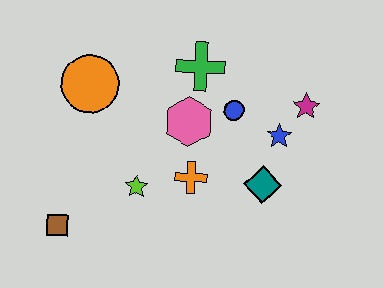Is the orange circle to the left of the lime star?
Yes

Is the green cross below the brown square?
No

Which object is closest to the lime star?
The orange cross is closest to the lime star.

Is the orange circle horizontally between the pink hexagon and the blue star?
No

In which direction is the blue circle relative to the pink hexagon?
The blue circle is to the right of the pink hexagon.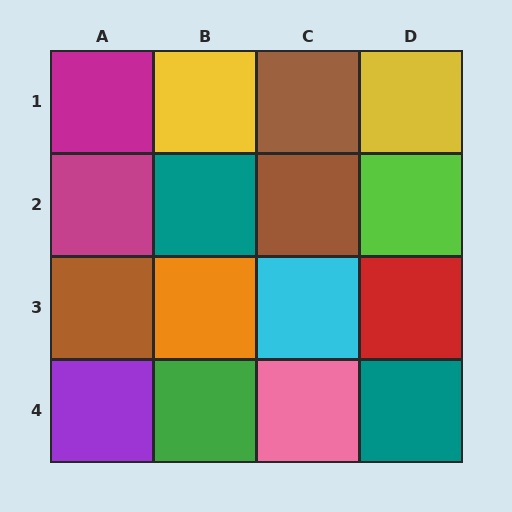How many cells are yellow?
2 cells are yellow.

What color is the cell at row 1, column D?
Yellow.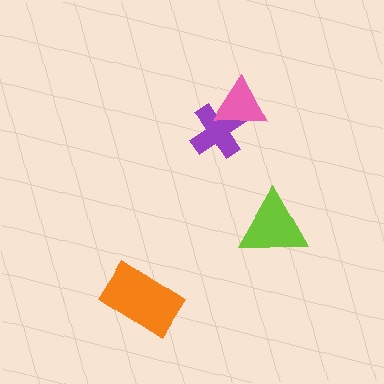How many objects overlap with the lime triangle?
0 objects overlap with the lime triangle.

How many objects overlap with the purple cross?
1 object overlaps with the purple cross.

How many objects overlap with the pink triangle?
1 object overlaps with the pink triangle.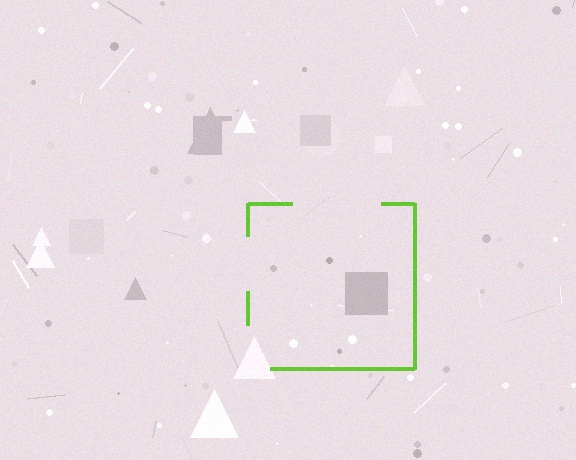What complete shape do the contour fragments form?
The contour fragments form a square.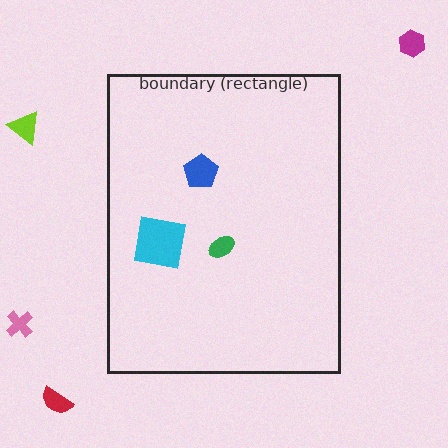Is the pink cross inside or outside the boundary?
Outside.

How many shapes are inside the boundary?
3 inside, 4 outside.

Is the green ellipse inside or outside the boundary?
Inside.